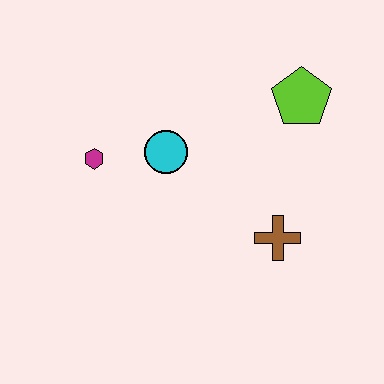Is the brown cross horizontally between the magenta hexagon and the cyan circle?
No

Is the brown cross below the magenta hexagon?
Yes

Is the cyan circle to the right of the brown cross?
No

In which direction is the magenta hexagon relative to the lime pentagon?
The magenta hexagon is to the left of the lime pentagon.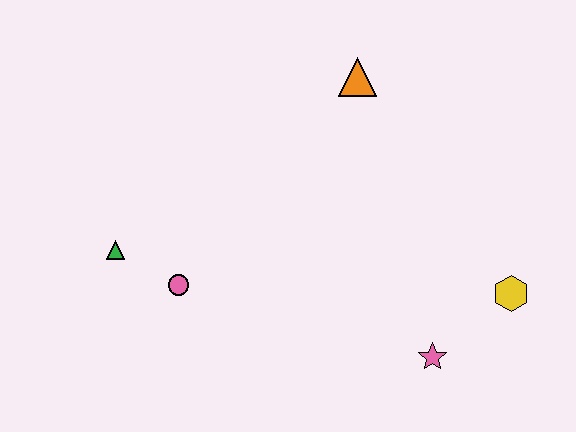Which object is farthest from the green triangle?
The yellow hexagon is farthest from the green triangle.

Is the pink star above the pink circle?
No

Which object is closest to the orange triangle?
The yellow hexagon is closest to the orange triangle.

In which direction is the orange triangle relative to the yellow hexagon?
The orange triangle is above the yellow hexagon.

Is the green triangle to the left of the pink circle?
Yes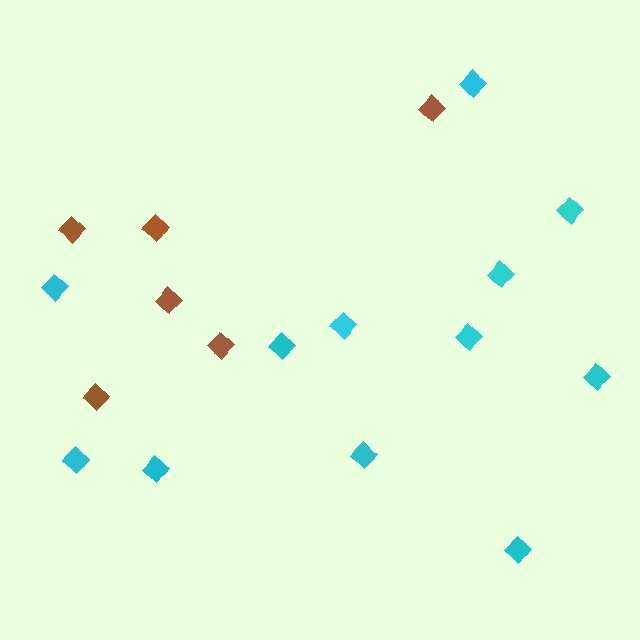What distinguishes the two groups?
There are 2 groups: one group of cyan diamonds (12) and one group of brown diamonds (6).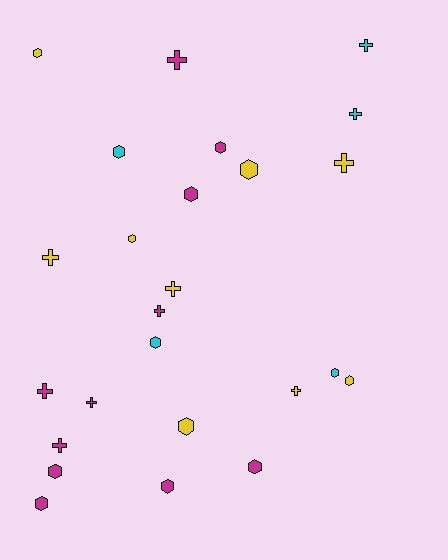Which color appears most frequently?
Magenta, with 11 objects.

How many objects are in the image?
There are 25 objects.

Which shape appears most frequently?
Hexagon, with 14 objects.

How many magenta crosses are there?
There are 5 magenta crosses.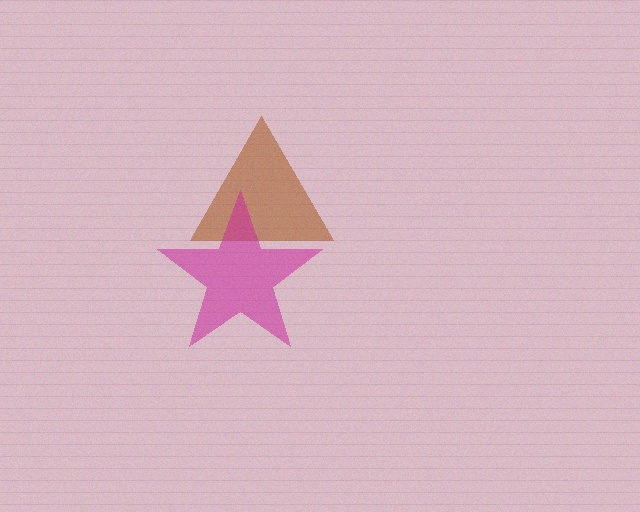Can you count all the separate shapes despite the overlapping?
Yes, there are 2 separate shapes.